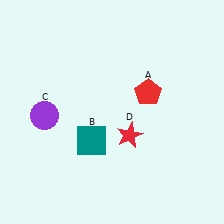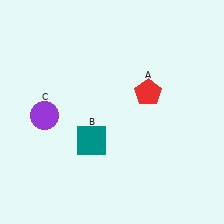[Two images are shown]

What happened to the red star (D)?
The red star (D) was removed in Image 2. It was in the bottom-right area of Image 1.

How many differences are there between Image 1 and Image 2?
There is 1 difference between the two images.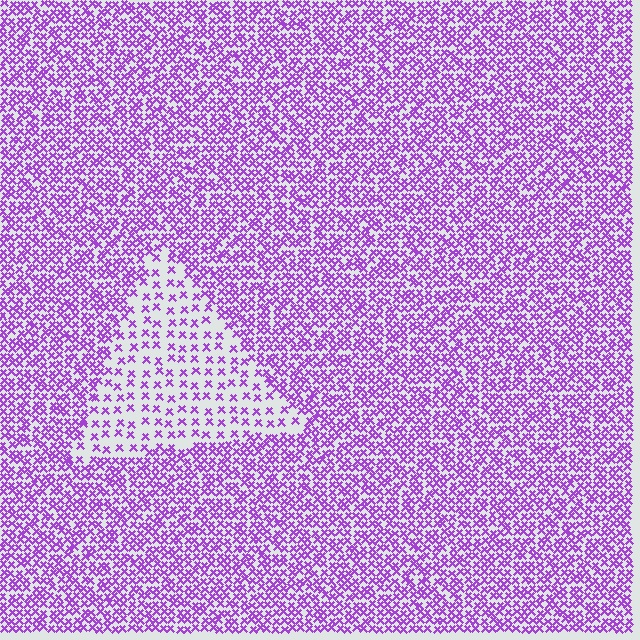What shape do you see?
I see a triangle.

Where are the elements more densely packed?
The elements are more densely packed outside the triangle boundary.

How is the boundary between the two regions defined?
The boundary is defined by a change in element density (approximately 2.5x ratio). All elements are the same color, size, and shape.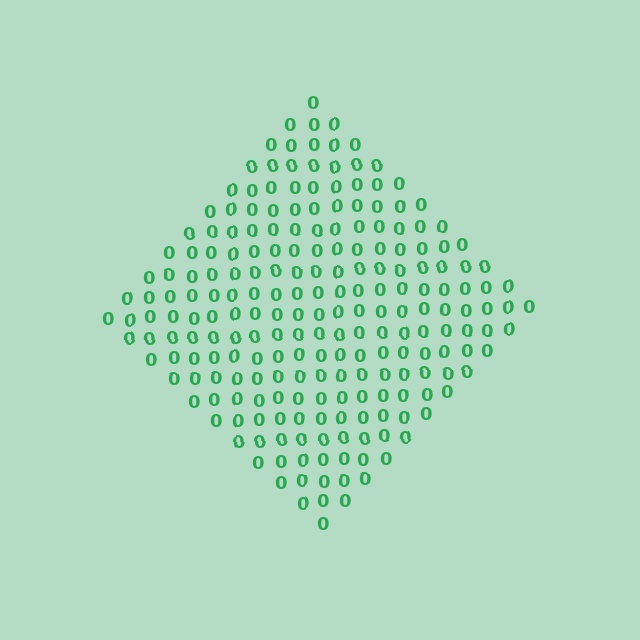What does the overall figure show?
The overall figure shows a diamond.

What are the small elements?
The small elements are digit 0's.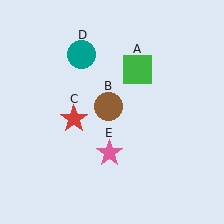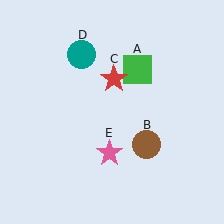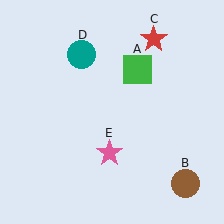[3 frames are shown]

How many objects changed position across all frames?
2 objects changed position: brown circle (object B), red star (object C).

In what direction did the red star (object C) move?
The red star (object C) moved up and to the right.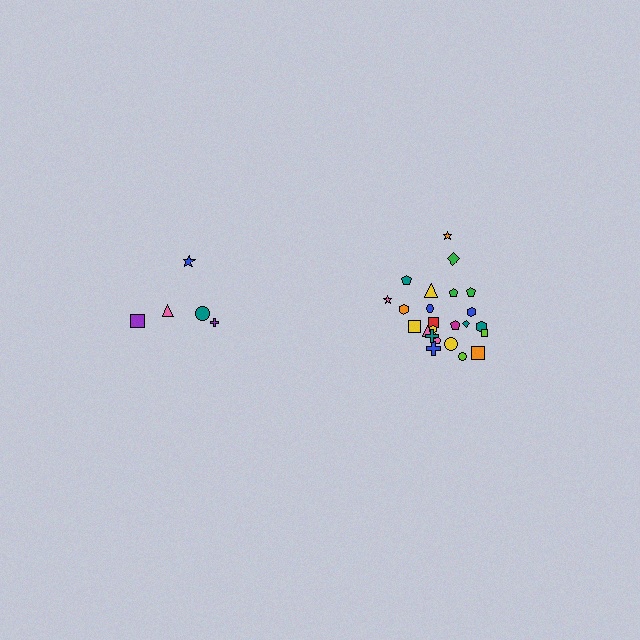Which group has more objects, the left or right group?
The right group.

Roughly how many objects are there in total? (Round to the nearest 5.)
Roughly 30 objects in total.